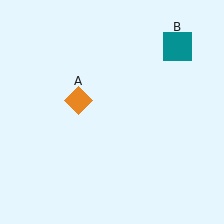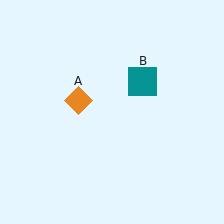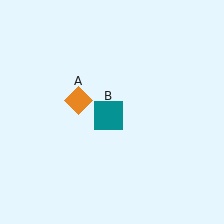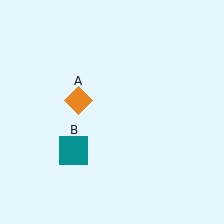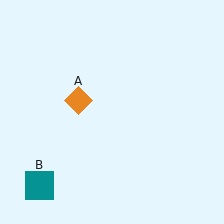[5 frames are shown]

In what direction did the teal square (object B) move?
The teal square (object B) moved down and to the left.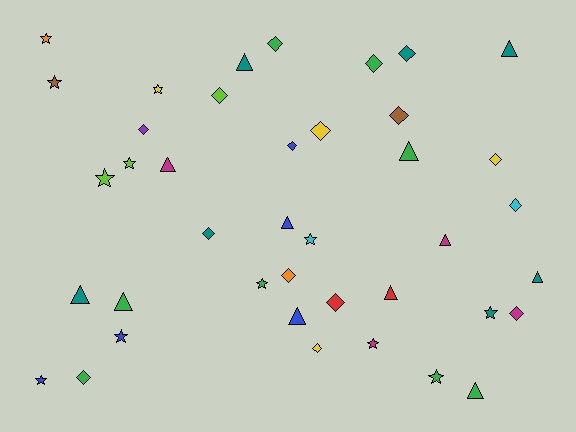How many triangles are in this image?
There are 12 triangles.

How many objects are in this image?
There are 40 objects.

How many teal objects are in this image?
There are 7 teal objects.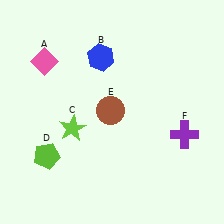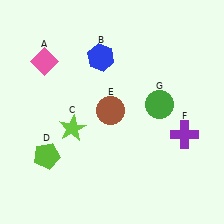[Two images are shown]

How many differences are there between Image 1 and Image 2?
There is 1 difference between the two images.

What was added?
A green circle (G) was added in Image 2.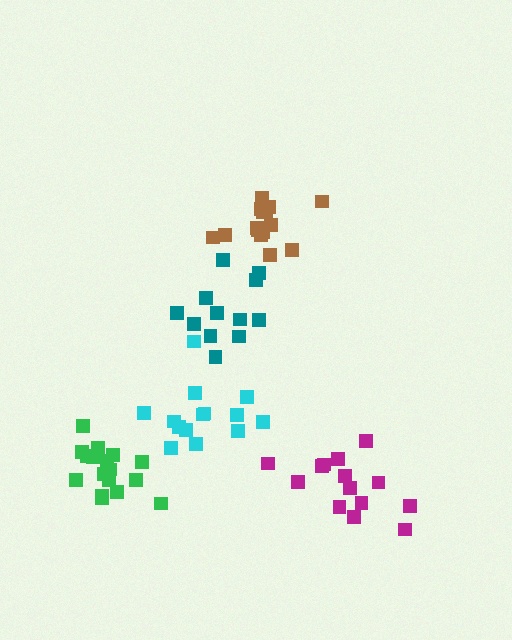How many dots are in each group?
Group 1: 14 dots, Group 2: 16 dots, Group 3: 12 dots, Group 4: 17 dots, Group 5: 14 dots (73 total).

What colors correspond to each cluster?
The clusters are colored: magenta, brown, teal, green, cyan.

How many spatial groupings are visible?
There are 5 spatial groupings.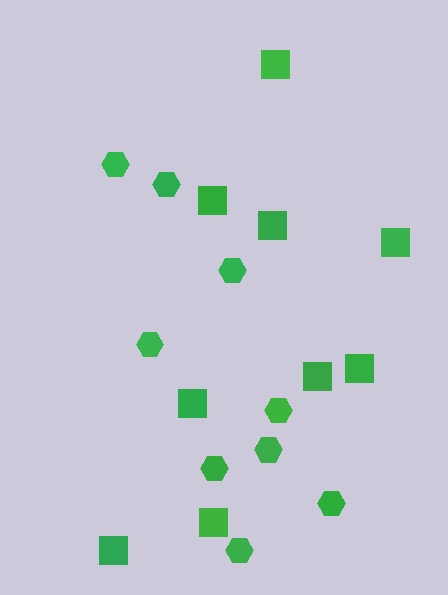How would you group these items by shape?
There are 2 groups: one group of hexagons (9) and one group of squares (9).